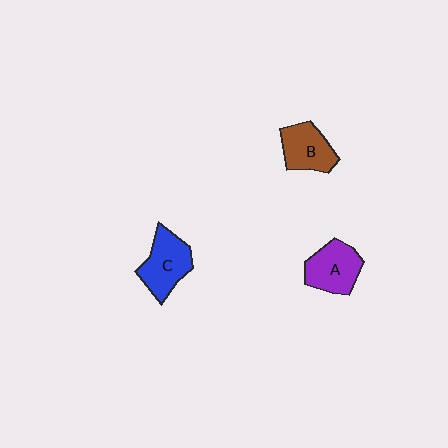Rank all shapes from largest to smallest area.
From largest to smallest: C (blue), A (purple), B (brown).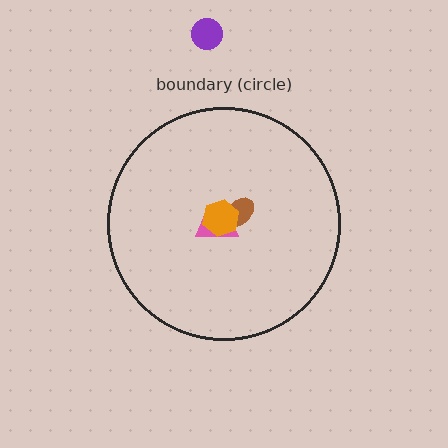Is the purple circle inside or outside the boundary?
Outside.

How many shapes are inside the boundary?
3 inside, 1 outside.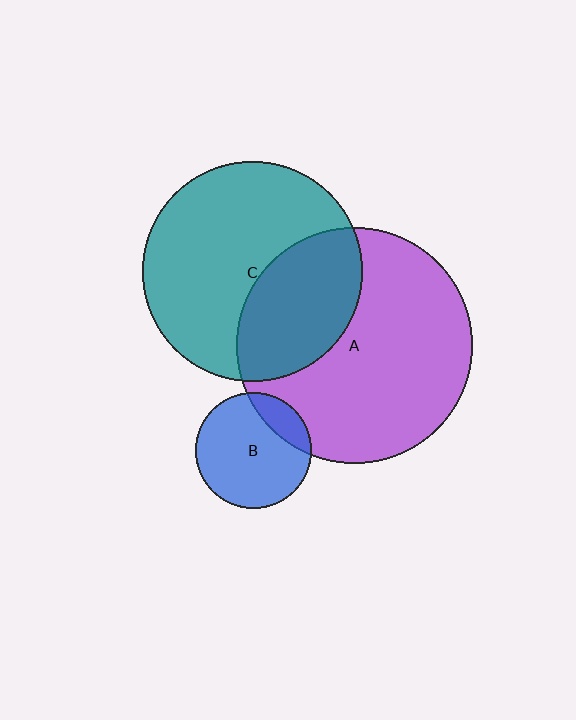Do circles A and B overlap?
Yes.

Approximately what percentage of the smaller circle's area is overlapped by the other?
Approximately 20%.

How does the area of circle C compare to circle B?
Approximately 3.6 times.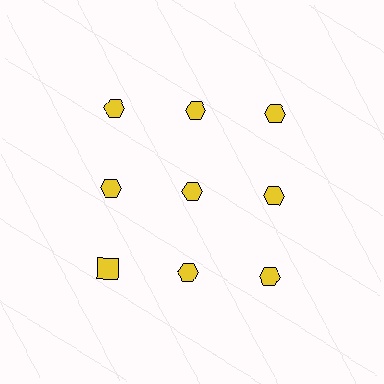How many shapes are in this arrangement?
There are 9 shapes arranged in a grid pattern.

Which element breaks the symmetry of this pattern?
The yellow square in the third row, leftmost column breaks the symmetry. All other shapes are yellow hexagons.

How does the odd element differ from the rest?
It has a different shape: square instead of hexagon.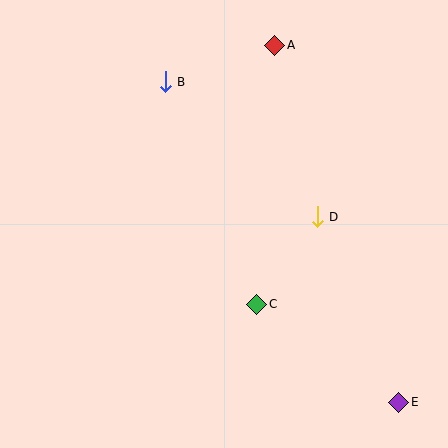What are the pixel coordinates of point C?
Point C is at (257, 304).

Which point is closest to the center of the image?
Point C at (257, 304) is closest to the center.